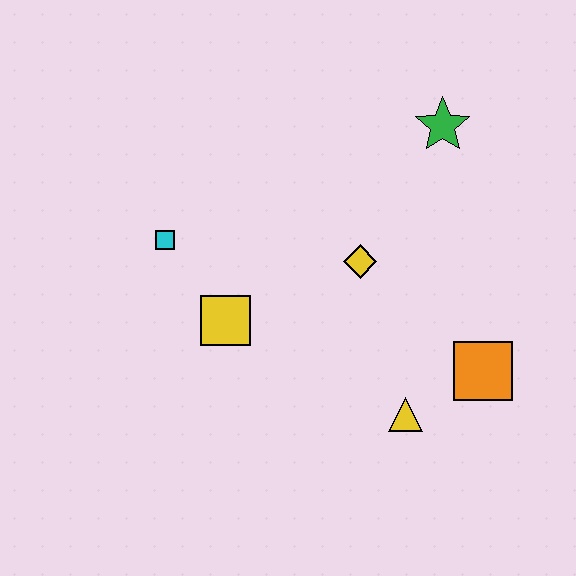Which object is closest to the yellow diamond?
The yellow square is closest to the yellow diamond.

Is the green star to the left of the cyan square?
No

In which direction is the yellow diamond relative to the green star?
The yellow diamond is below the green star.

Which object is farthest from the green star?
The cyan square is farthest from the green star.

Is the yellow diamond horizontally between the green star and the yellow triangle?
No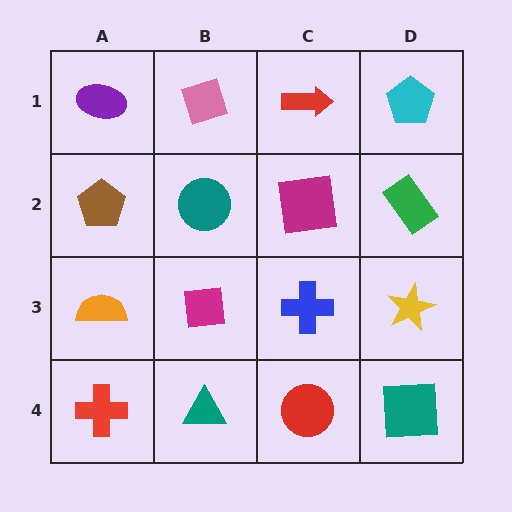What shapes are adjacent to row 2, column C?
A red arrow (row 1, column C), a blue cross (row 3, column C), a teal circle (row 2, column B), a green rectangle (row 2, column D).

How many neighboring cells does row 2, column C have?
4.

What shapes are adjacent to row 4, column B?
A magenta square (row 3, column B), a red cross (row 4, column A), a red circle (row 4, column C).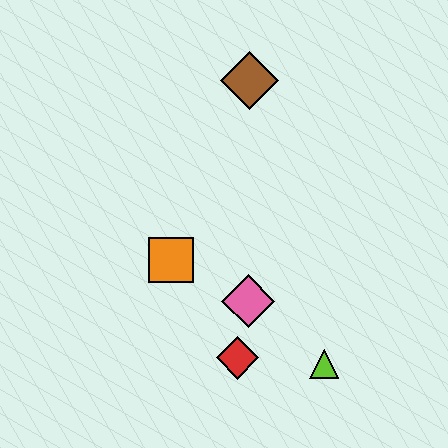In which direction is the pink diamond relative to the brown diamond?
The pink diamond is below the brown diamond.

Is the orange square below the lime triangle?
No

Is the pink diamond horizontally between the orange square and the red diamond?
No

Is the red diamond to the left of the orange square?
No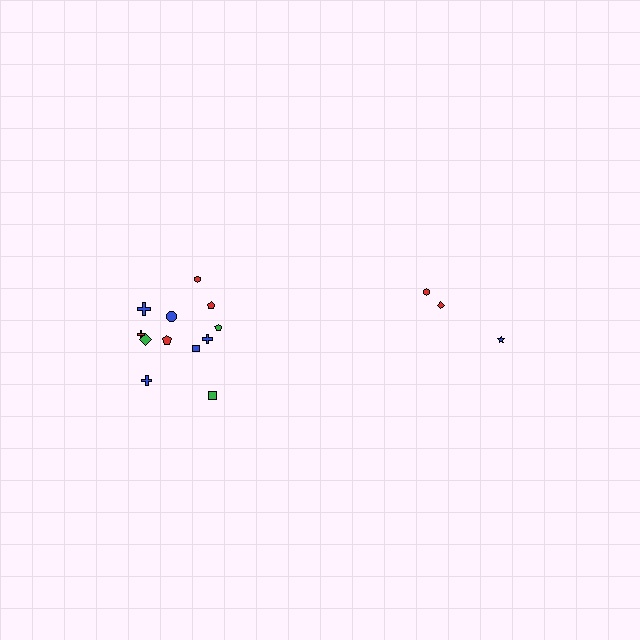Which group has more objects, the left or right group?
The left group.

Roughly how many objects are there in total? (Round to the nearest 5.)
Roughly 15 objects in total.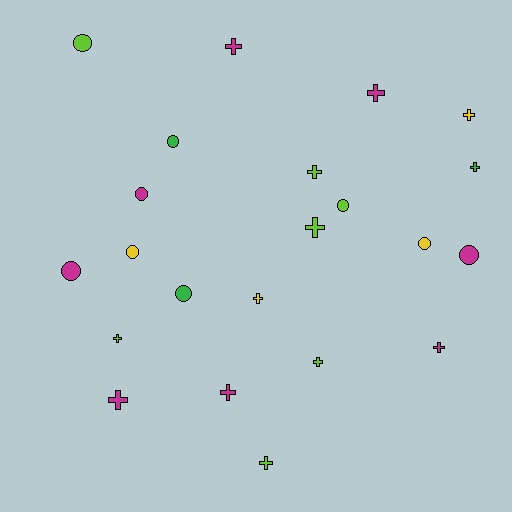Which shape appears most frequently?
Cross, with 13 objects.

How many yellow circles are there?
There are 2 yellow circles.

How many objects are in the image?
There are 22 objects.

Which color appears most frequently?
Magenta, with 8 objects.